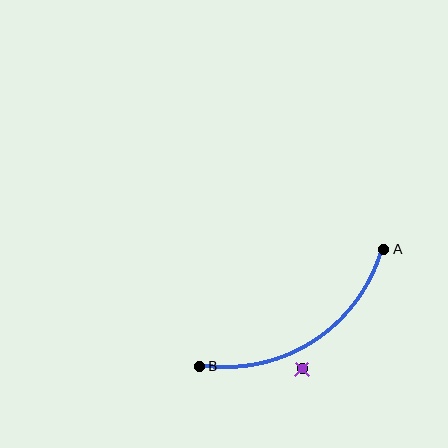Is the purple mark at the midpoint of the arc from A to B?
No — the purple mark does not lie on the arc at all. It sits slightly outside the curve.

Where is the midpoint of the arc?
The arc midpoint is the point on the curve farthest from the straight line joining A and B. It sits below that line.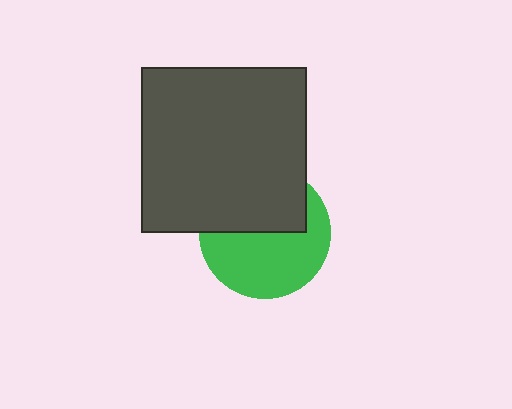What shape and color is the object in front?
The object in front is a dark gray square.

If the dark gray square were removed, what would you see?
You would see the complete green circle.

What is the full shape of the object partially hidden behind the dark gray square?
The partially hidden object is a green circle.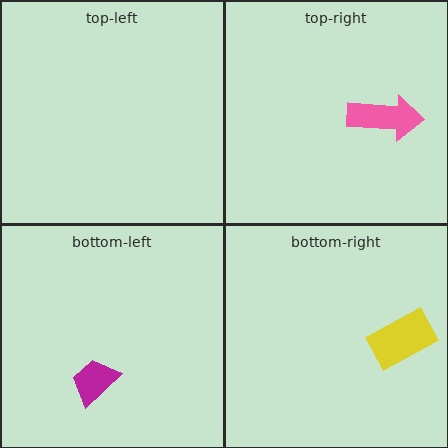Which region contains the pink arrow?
The top-right region.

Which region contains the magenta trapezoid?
The bottom-left region.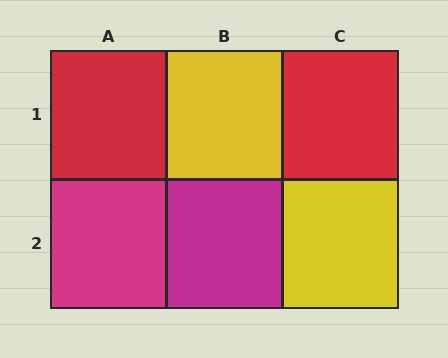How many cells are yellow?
2 cells are yellow.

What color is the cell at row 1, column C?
Red.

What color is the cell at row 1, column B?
Yellow.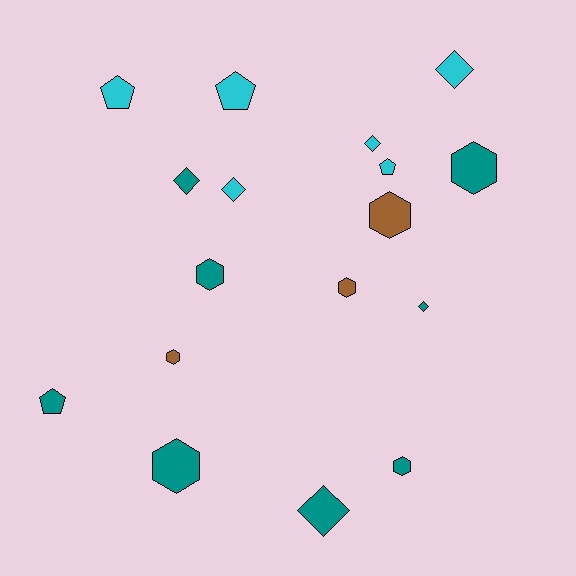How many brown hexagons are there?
There are 3 brown hexagons.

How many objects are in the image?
There are 17 objects.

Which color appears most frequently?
Teal, with 8 objects.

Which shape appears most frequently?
Hexagon, with 7 objects.